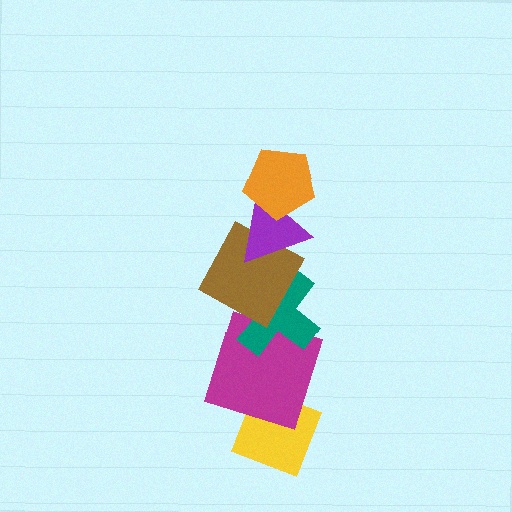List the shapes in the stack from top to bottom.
From top to bottom: the orange pentagon, the purple triangle, the brown square, the teal cross, the magenta square, the yellow diamond.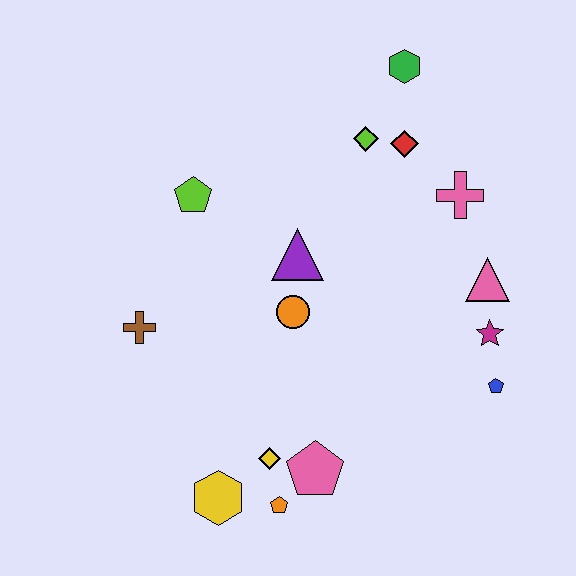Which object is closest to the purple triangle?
The orange circle is closest to the purple triangle.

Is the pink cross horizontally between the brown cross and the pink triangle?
Yes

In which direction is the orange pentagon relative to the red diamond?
The orange pentagon is below the red diamond.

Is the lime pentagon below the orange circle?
No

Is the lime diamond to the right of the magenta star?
No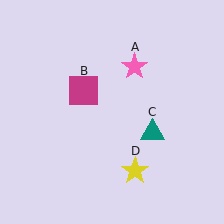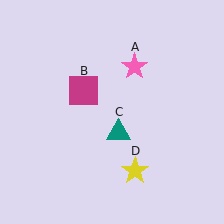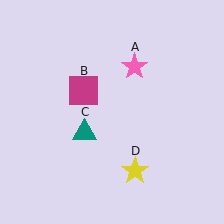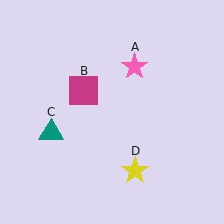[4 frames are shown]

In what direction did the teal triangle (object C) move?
The teal triangle (object C) moved left.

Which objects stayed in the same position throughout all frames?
Pink star (object A) and magenta square (object B) and yellow star (object D) remained stationary.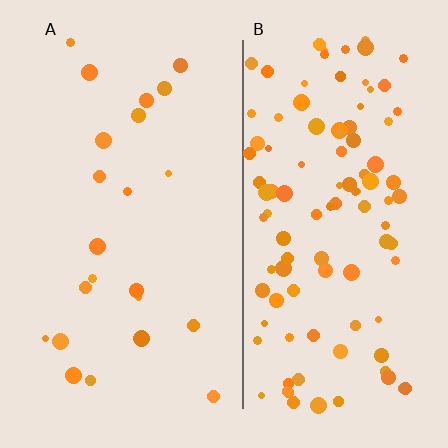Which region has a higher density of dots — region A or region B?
B (the right).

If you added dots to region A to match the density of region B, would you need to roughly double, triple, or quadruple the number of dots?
Approximately quadruple.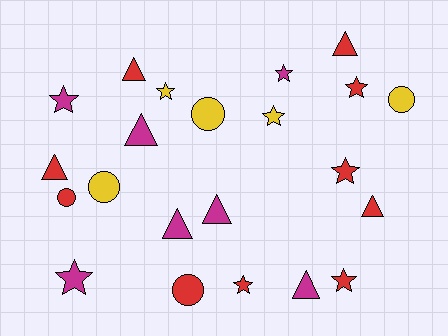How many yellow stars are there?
There are 2 yellow stars.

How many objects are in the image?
There are 22 objects.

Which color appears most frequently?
Red, with 10 objects.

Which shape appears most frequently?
Star, with 9 objects.